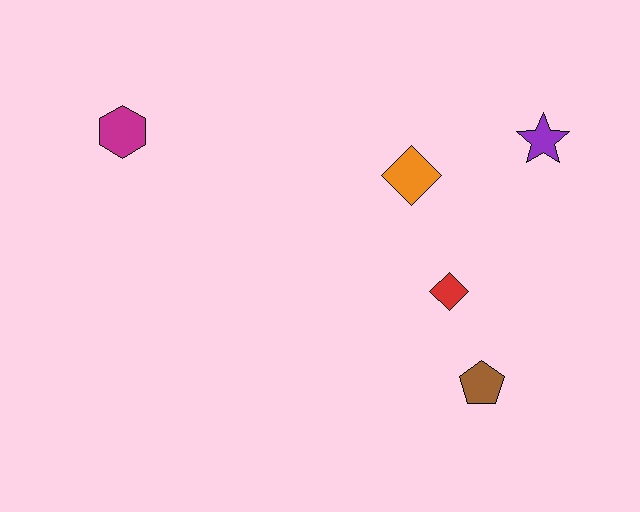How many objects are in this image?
There are 5 objects.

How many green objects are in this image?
There are no green objects.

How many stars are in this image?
There is 1 star.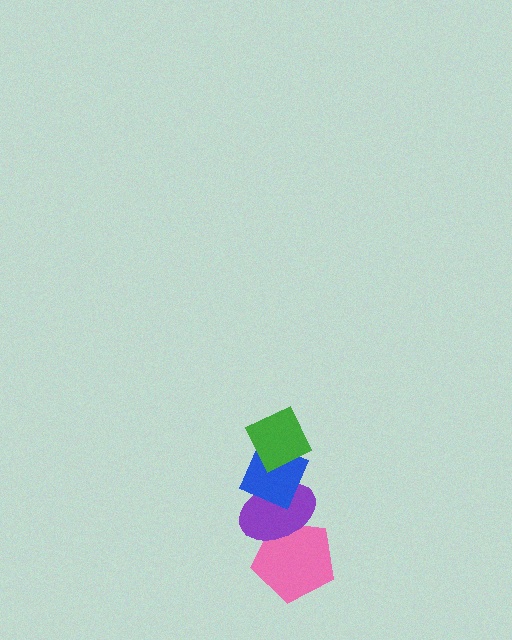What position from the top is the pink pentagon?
The pink pentagon is 4th from the top.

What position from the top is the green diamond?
The green diamond is 1st from the top.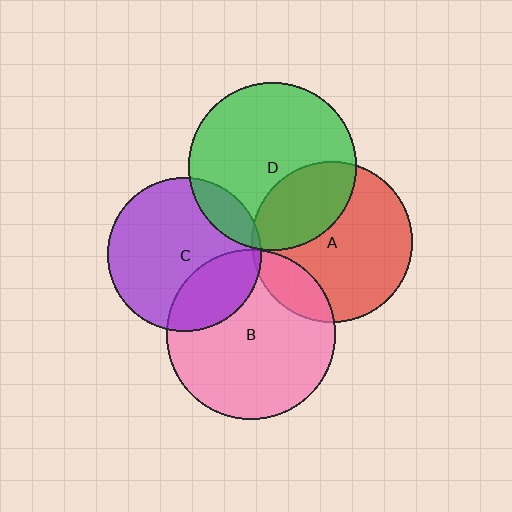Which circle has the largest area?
Circle B (pink).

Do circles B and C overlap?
Yes.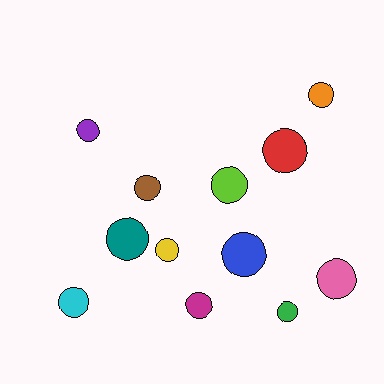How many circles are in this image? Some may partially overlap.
There are 12 circles.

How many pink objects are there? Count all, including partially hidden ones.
There is 1 pink object.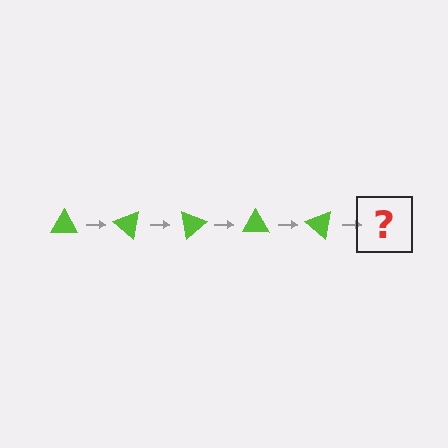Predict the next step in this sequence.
The next step is a lime triangle rotated 200 degrees.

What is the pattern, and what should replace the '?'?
The pattern is that the triangle rotates 40 degrees each step. The '?' should be a lime triangle rotated 200 degrees.